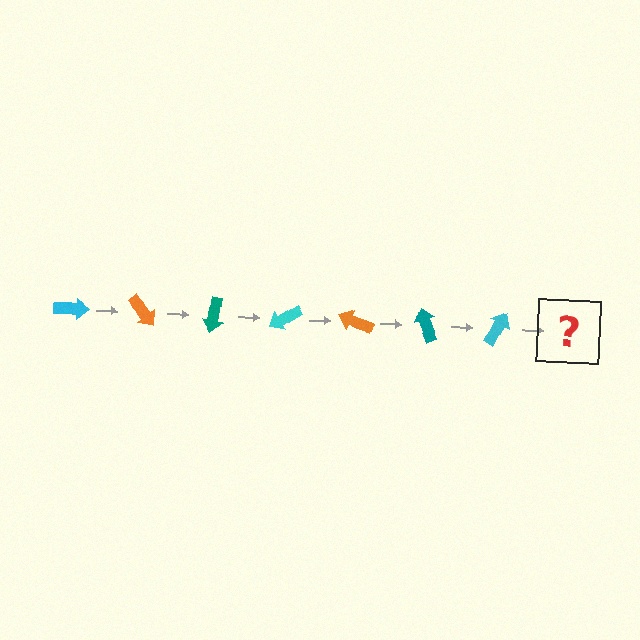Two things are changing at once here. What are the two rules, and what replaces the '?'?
The two rules are that it rotates 50 degrees each step and the color cycles through cyan, orange, and teal. The '?' should be an orange arrow, rotated 350 degrees from the start.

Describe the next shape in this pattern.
It should be an orange arrow, rotated 350 degrees from the start.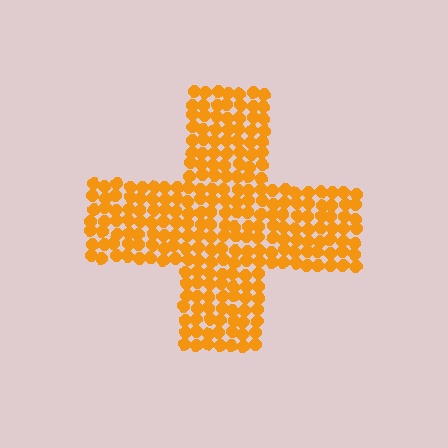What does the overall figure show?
The overall figure shows a cross.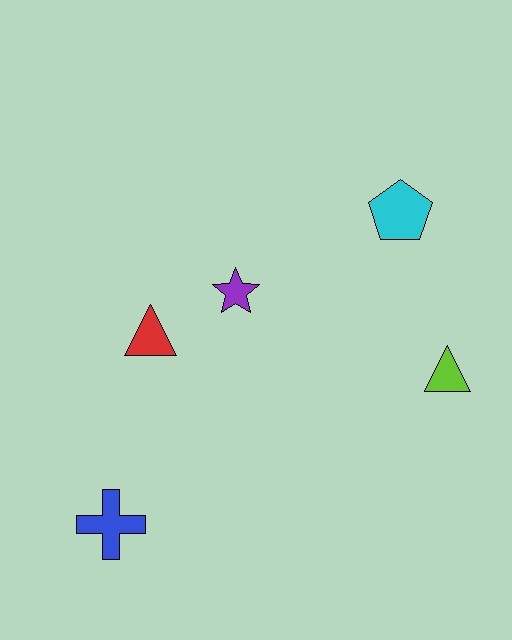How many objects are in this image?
There are 5 objects.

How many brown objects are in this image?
There are no brown objects.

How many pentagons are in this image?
There is 1 pentagon.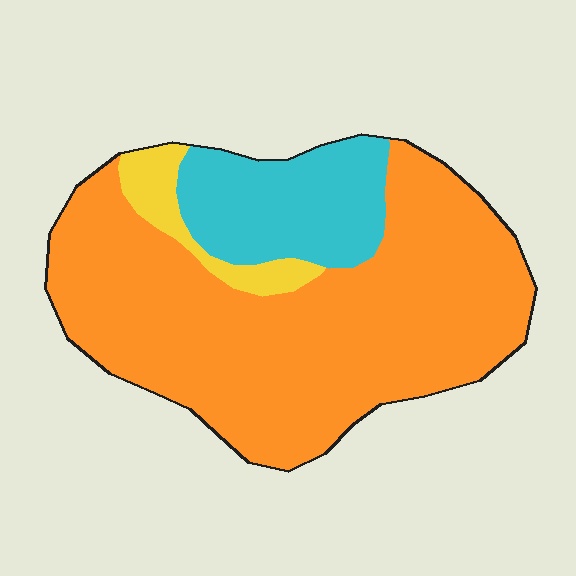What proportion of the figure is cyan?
Cyan takes up about one fifth (1/5) of the figure.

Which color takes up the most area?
Orange, at roughly 75%.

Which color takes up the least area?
Yellow, at roughly 5%.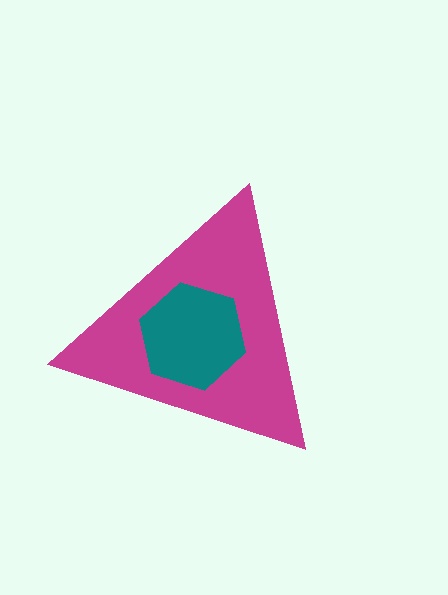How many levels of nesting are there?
2.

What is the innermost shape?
The teal hexagon.